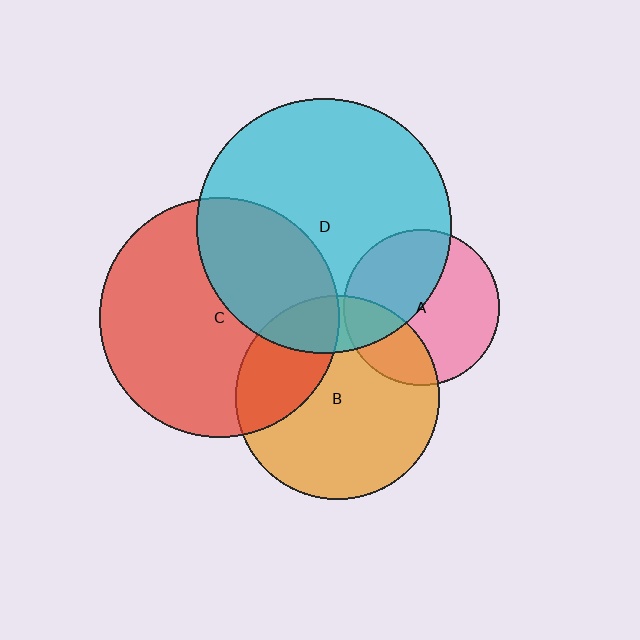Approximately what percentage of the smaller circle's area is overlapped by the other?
Approximately 30%.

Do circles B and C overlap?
Yes.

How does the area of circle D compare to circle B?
Approximately 1.6 times.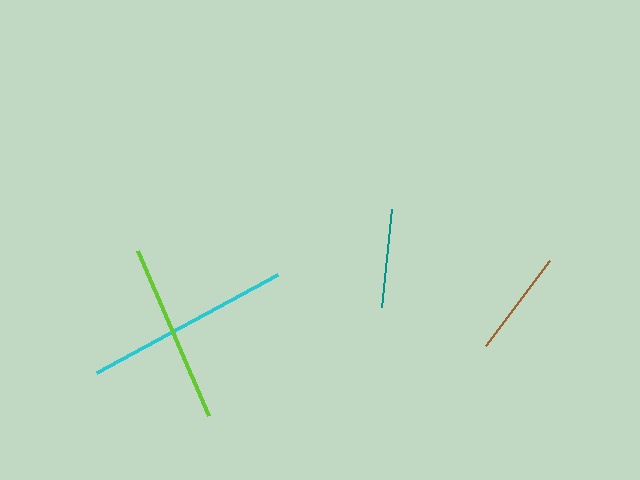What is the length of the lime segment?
The lime segment is approximately 179 pixels long.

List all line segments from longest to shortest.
From longest to shortest: cyan, lime, brown, teal.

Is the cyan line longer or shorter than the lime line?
The cyan line is longer than the lime line.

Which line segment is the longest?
The cyan line is the longest at approximately 206 pixels.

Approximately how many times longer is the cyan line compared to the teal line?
The cyan line is approximately 2.1 times the length of the teal line.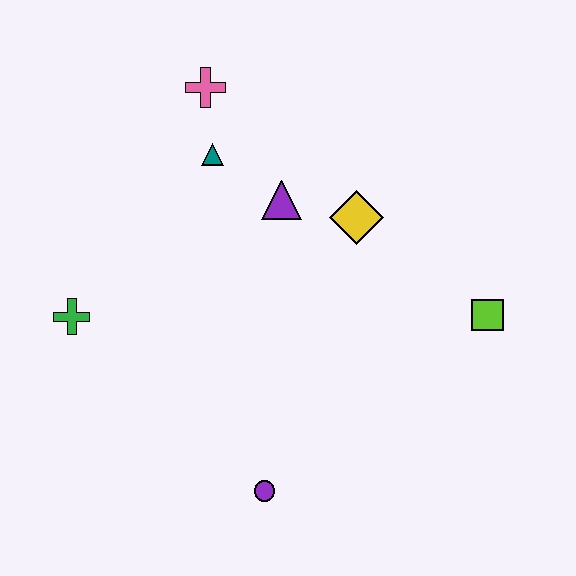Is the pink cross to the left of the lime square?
Yes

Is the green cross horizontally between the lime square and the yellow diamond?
No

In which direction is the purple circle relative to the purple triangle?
The purple circle is below the purple triangle.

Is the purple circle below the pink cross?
Yes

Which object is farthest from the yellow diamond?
The green cross is farthest from the yellow diamond.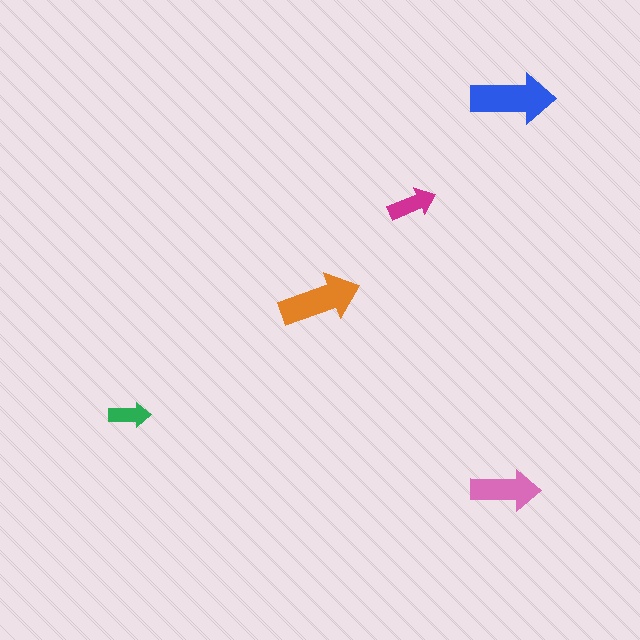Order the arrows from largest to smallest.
the blue one, the orange one, the pink one, the magenta one, the green one.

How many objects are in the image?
There are 5 objects in the image.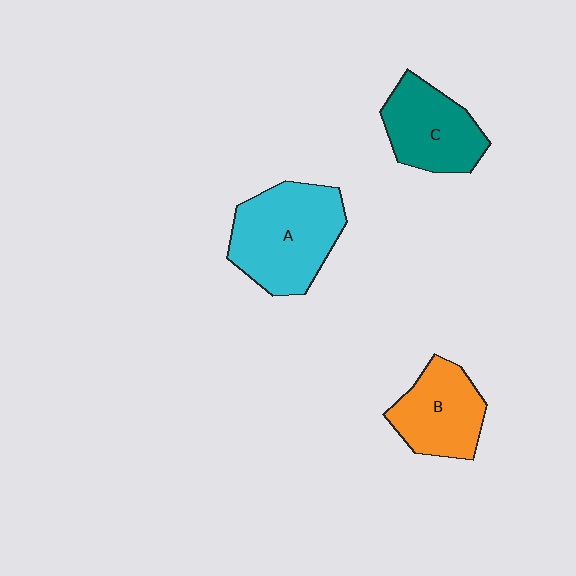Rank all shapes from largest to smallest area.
From largest to smallest: A (cyan), C (teal), B (orange).